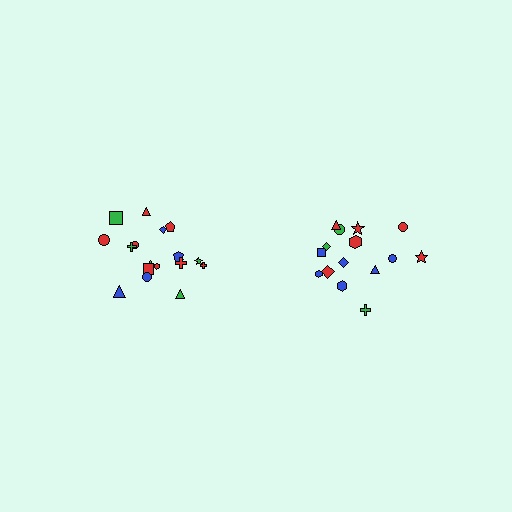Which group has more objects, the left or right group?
The left group.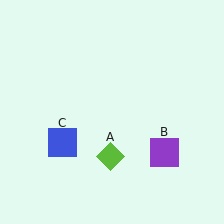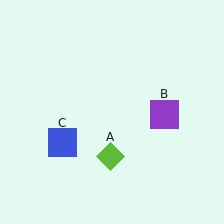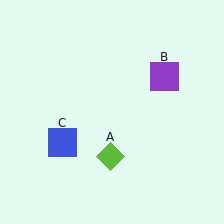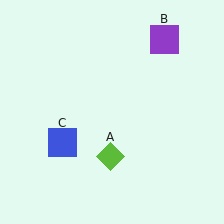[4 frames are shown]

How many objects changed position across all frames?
1 object changed position: purple square (object B).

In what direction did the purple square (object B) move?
The purple square (object B) moved up.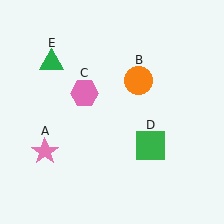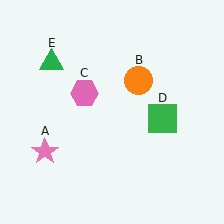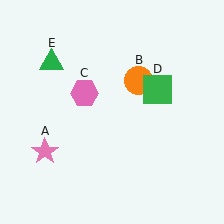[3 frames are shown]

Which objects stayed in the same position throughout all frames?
Pink star (object A) and orange circle (object B) and pink hexagon (object C) and green triangle (object E) remained stationary.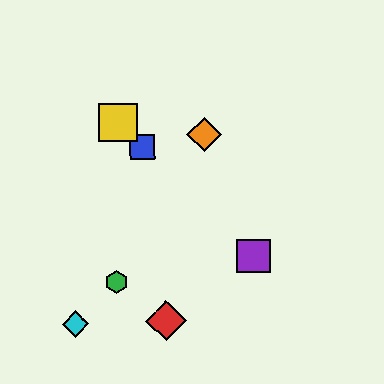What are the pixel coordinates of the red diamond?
The red diamond is at (166, 321).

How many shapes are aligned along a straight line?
3 shapes (the blue square, the yellow square, the purple square) are aligned along a straight line.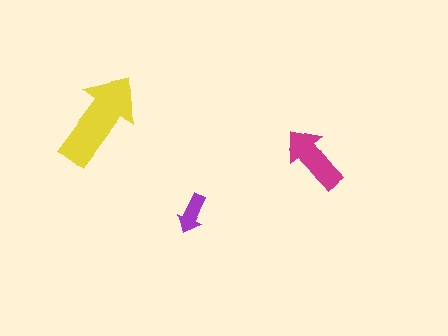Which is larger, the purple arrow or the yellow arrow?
The yellow one.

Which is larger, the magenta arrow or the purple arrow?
The magenta one.